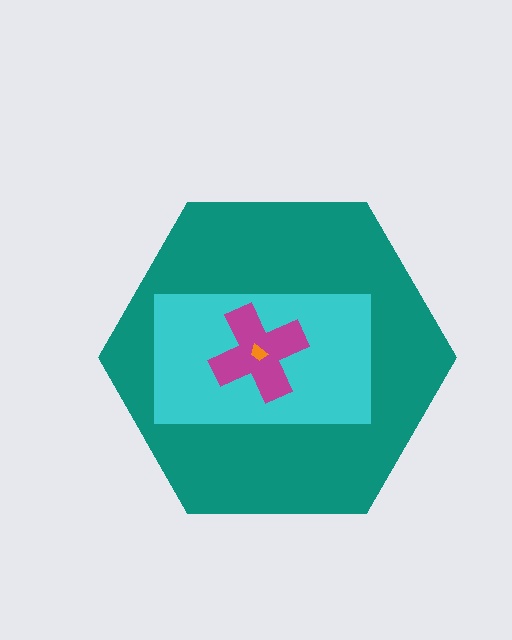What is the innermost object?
The orange trapezoid.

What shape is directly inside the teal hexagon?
The cyan rectangle.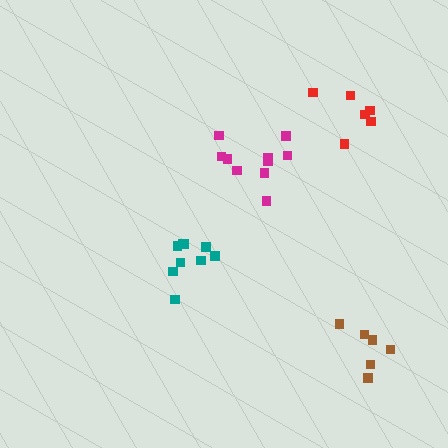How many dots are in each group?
Group 1: 10 dots, Group 2: 6 dots, Group 3: 9 dots, Group 4: 6 dots (31 total).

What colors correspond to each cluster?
The clusters are colored: magenta, brown, teal, red.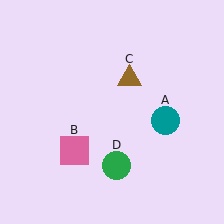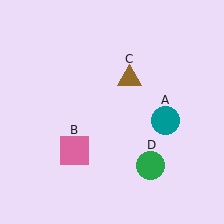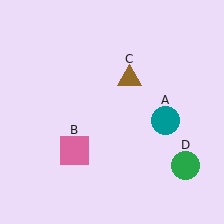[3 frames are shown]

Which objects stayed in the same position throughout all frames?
Teal circle (object A) and pink square (object B) and brown triangle (object C) remained stationary.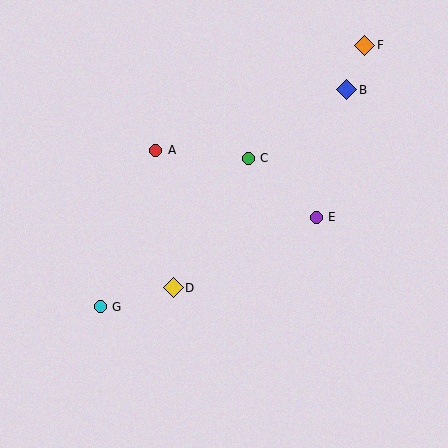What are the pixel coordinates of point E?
Point E is at (316, 217).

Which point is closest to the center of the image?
Point C at (248, 158) is closest to the center.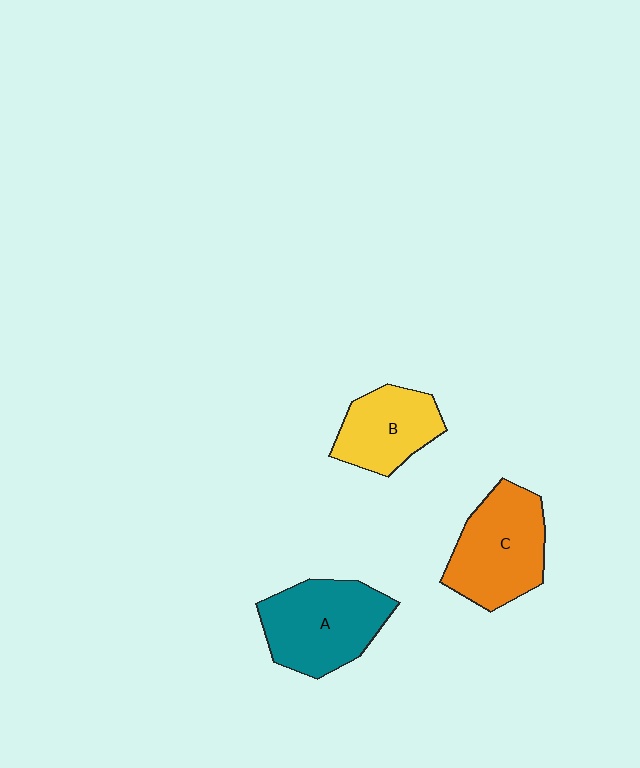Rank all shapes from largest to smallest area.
From largest to smallest: A (teal), C (orange), B (yellow).